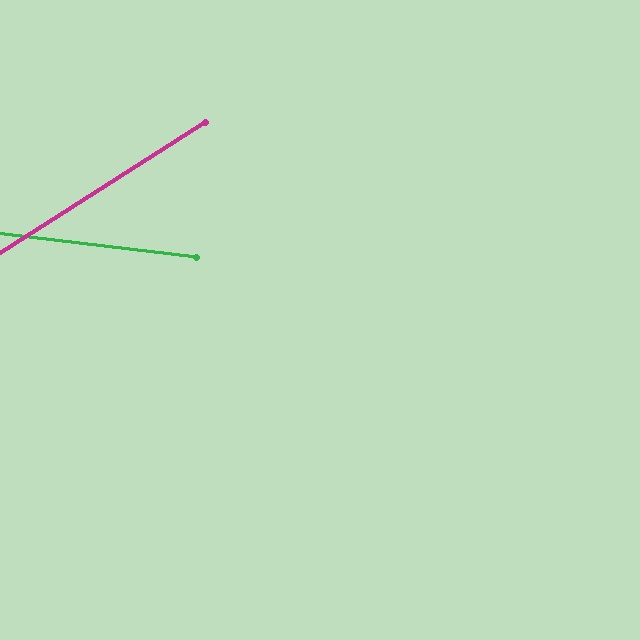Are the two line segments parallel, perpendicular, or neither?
Neither parallel nor perpendicular — they differ by about 39°.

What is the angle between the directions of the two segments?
Approximately 39 degrees.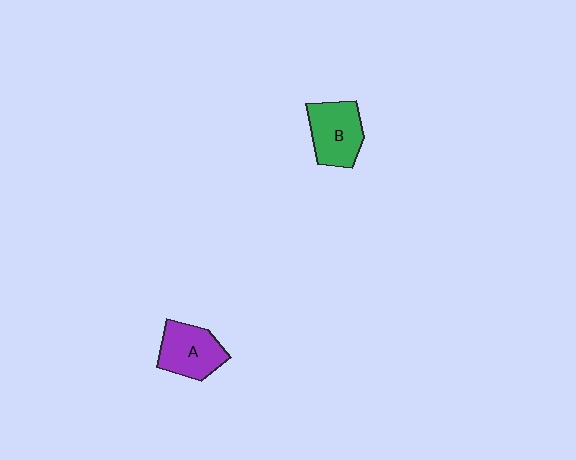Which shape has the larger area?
Shape B (green).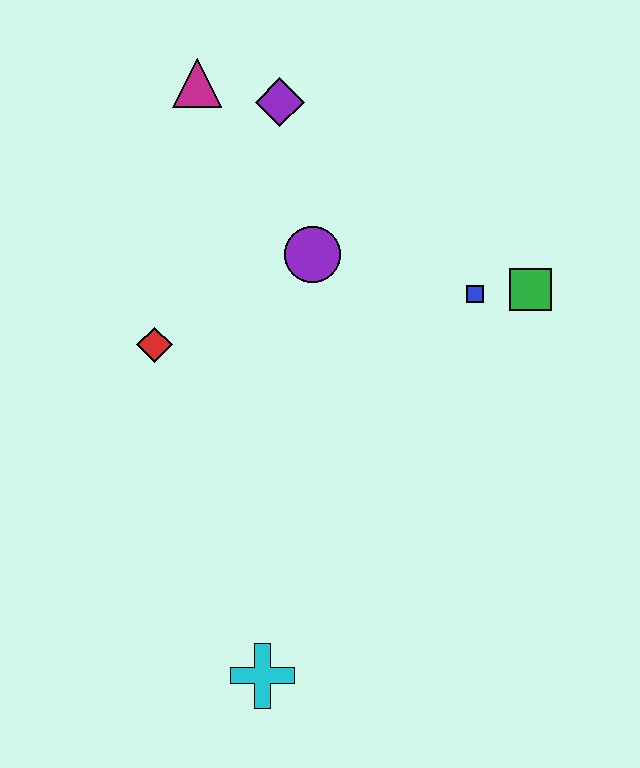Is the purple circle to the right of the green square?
No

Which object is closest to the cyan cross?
The red diamond is closest to the cyan cross.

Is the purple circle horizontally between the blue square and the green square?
No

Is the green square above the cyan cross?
Yes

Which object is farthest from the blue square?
The cyan cross is farthest from the blue square.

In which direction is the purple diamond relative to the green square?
The purple diamond is to the left of the green square.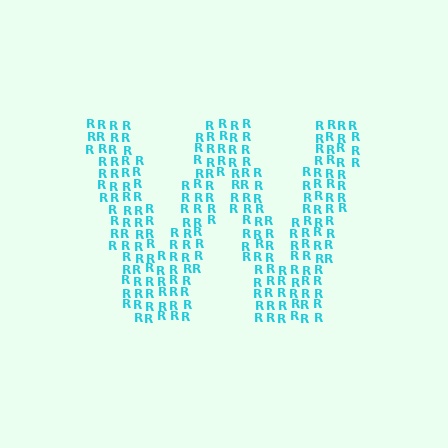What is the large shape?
The large shape is the letter W.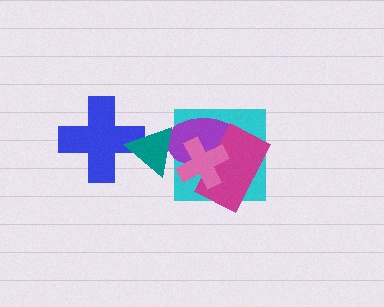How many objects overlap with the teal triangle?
3 objects overlap with the teal triangle.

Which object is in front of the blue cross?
The teal triangle is in front of the blue cross.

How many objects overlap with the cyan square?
4 objects overlap with the cyan square.